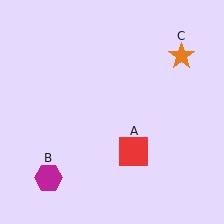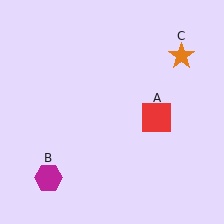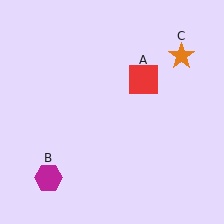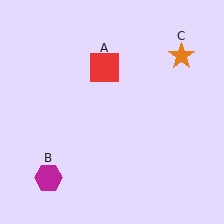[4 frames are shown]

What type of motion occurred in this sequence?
The red square (object A) rotated counterclockwise around the center of the scene.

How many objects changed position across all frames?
1 object changed position: red square (object A).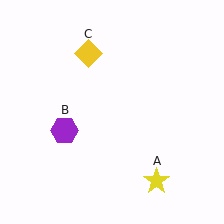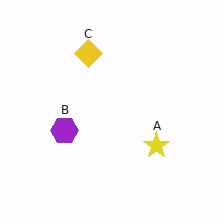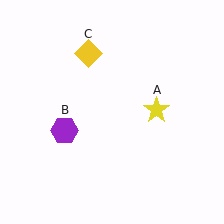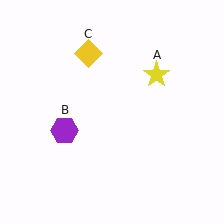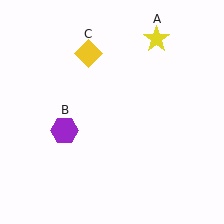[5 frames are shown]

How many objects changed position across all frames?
1 object changed position: yellow star (object A).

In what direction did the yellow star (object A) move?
The yellow star (object A) moved up.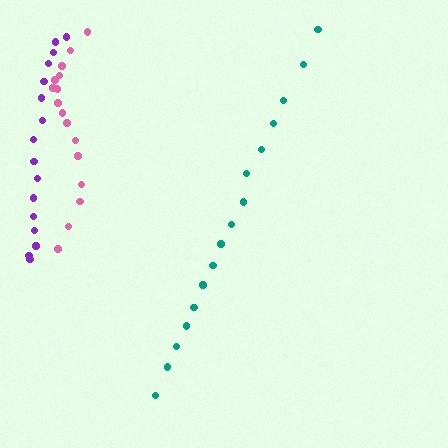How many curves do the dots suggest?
There are 3 distinct paths.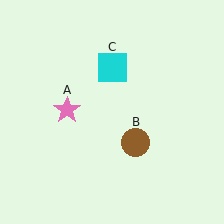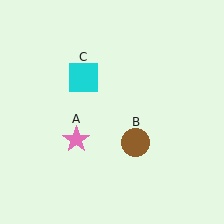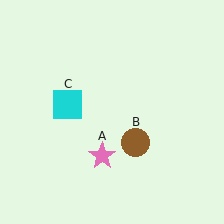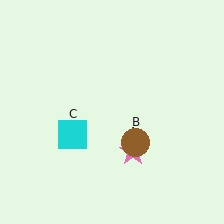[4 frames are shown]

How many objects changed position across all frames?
2 objects changed position: pink star (object A), cyan square (object C).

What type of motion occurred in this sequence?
The pink star (object A), cyan square (object C) rotated counterclockwise around the center of the scene.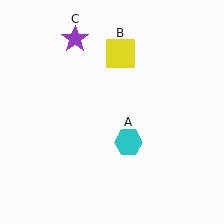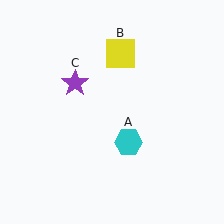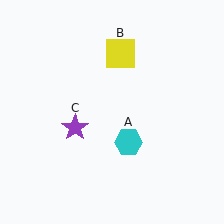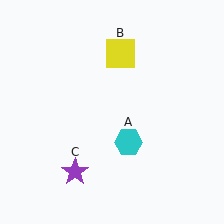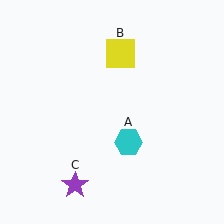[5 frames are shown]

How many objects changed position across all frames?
1 object changed position: purple star (object C).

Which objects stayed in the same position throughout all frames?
Cyan hexagon (object A) and yellow square (object B) remained stationary.